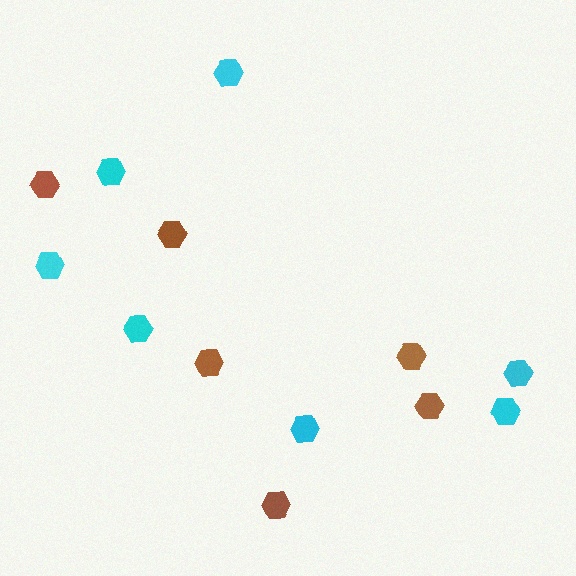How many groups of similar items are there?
There are 2 groups: one group of brown hexagons (6) and one group of cyan hexagons (7).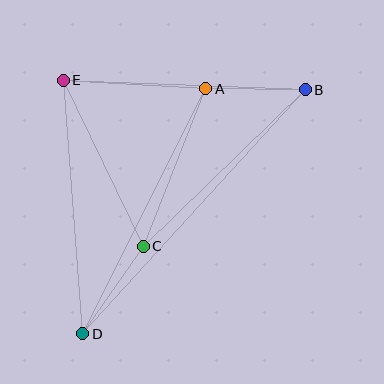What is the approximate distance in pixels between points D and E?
The distance between D and E is approximately 254 pixels.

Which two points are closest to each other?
Points A and B are closest to each other.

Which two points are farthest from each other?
Points B and D are farthest from each other.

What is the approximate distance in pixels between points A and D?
The distance between A and D is approximately 274 pixels.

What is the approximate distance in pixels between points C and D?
The distance between C and D is approximately 106 pixels.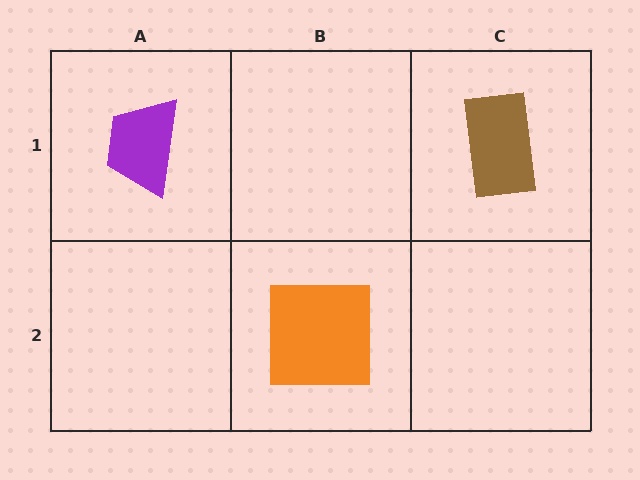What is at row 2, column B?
An orange square.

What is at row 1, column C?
A brown rectangle.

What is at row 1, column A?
A purple trapezoid.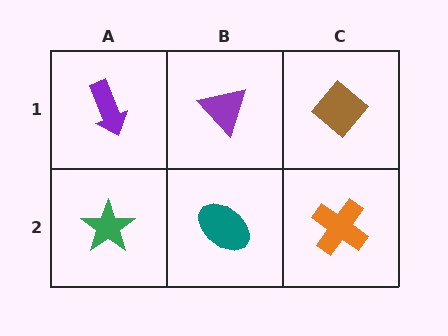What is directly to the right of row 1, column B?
A brown diamond.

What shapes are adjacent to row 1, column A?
A green star (row 2, column A), a purple triangle (row 1, column B).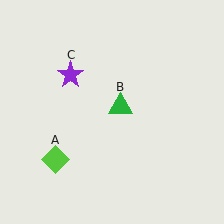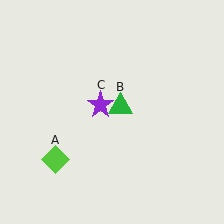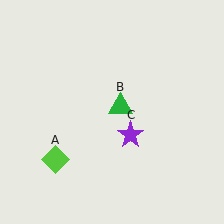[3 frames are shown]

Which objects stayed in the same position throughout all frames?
Lime diamond (object A) and green triangle (object B) remained stationary.